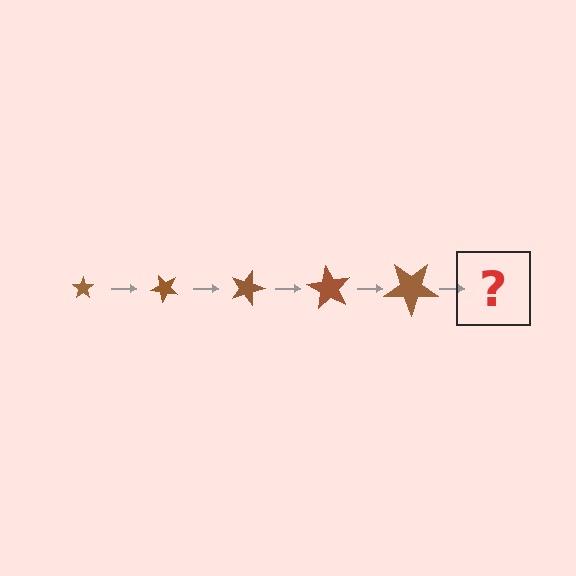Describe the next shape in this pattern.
It should be a star, larger than the previous one and rotated 225 degrees from the start.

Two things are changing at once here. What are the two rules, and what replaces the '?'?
The two rules are that the star grows larger each step and it rotates 45 degrees each step. The '?' should be a star, larger than the previous one and rotated 225 degrees from the start.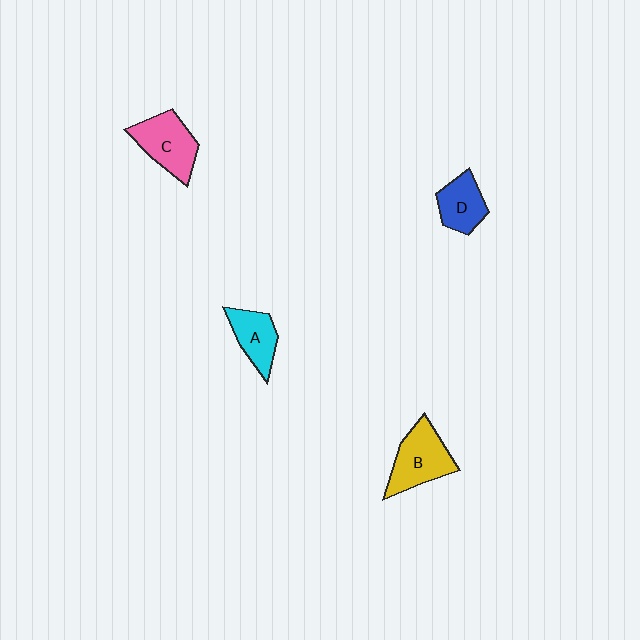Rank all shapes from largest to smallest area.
From largest to smallest: B (yellow), C (pink), D (blue), A (cyan).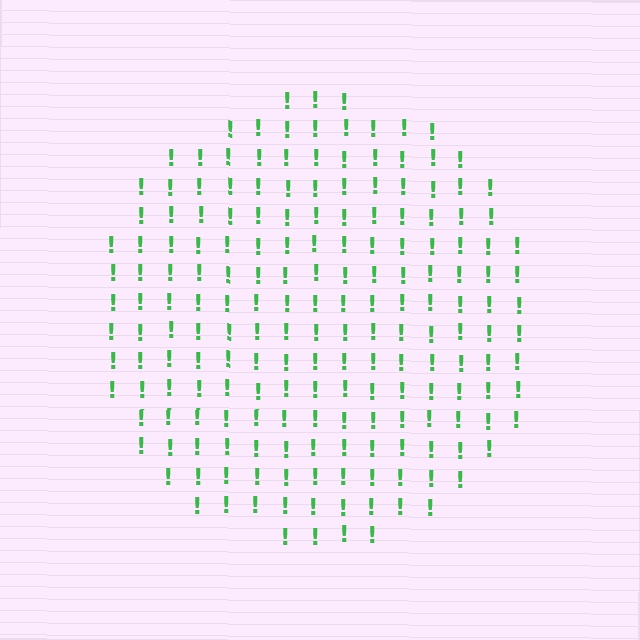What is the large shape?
The large shape is a circle.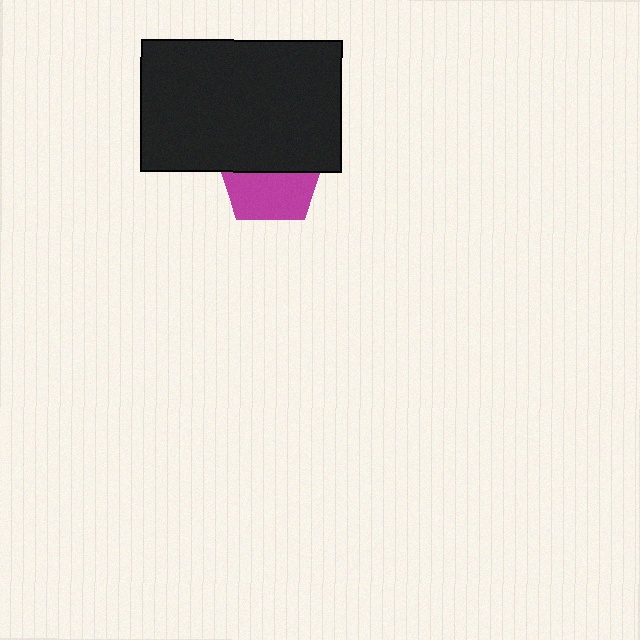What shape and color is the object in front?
The object in front is a black rectangle.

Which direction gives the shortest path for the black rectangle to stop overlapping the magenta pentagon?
Moving up gives the shortest separation.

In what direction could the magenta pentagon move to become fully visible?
The magenta pentagon could move down. That would shift it out from behind the black rectangle entirely.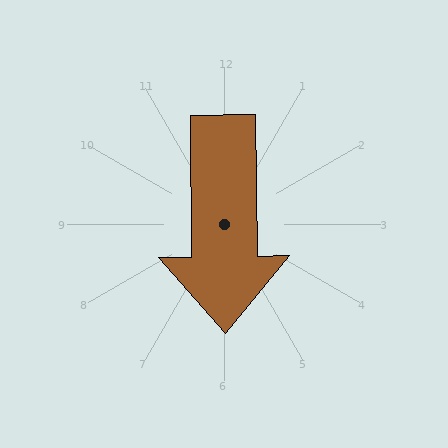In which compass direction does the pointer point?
South.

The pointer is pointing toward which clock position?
Roughly 6 o'clock.